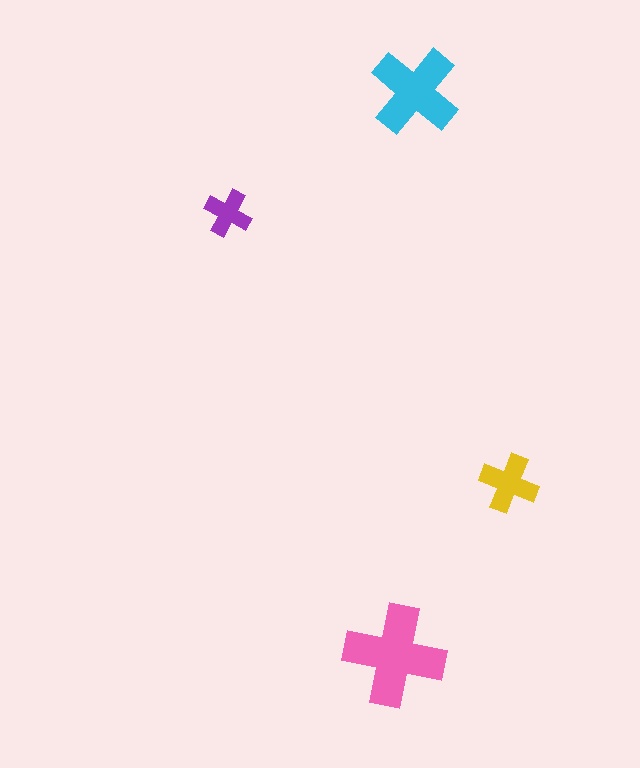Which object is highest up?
The cyan cross is topmost.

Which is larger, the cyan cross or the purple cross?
The cyan one.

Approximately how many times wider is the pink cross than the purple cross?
About 2 times wider.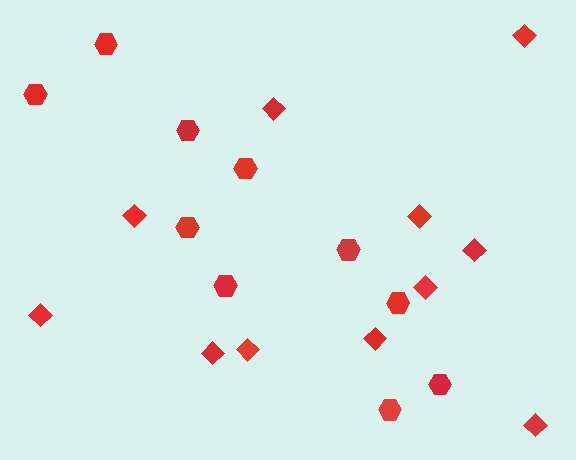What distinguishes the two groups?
There are 2 groups: one group of hexagons (10) and one group of diamonds (11).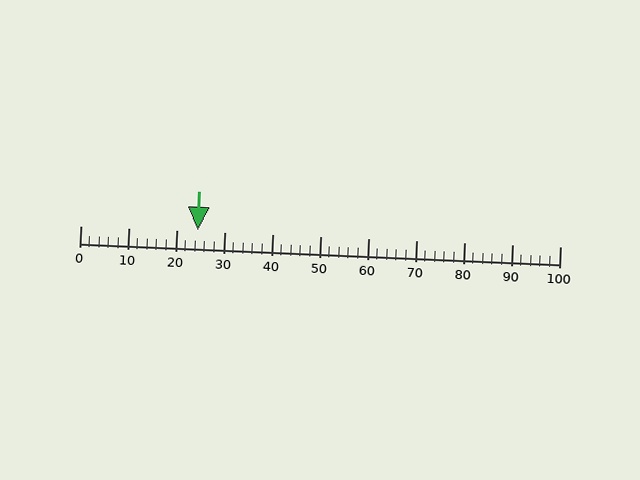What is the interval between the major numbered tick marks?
The major tick marks are spaced 10 units apart.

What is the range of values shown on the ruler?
The ruler shows values from 0 to 100.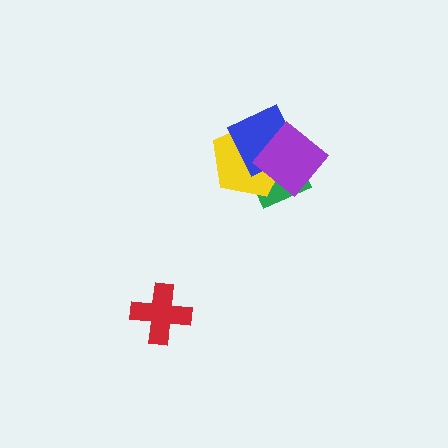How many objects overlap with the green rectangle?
3 objects overlap with the green rectangle.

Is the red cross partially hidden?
No, no other shape covers it.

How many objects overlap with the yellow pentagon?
3 objects overlap with the yellow pentagon.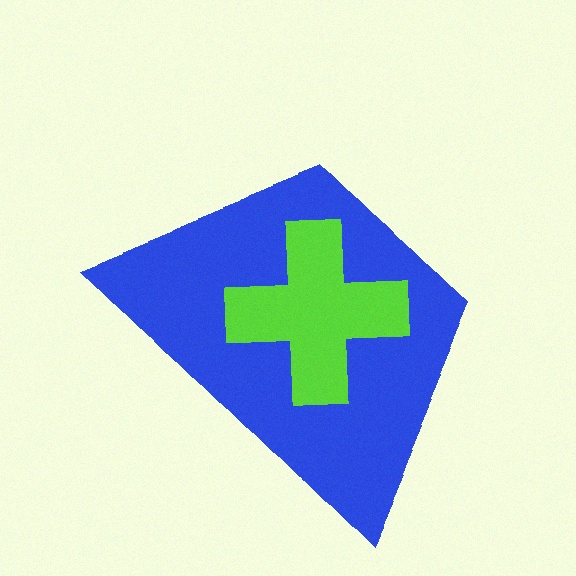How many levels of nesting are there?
2.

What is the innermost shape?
The lime cross.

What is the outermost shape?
The blue trapezoid.